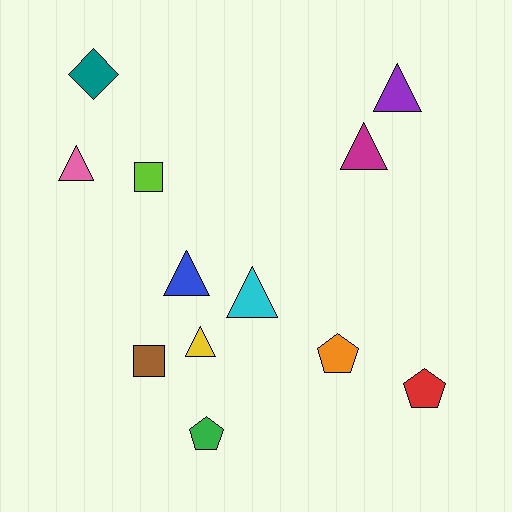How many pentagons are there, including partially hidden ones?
There are 3 pentagons.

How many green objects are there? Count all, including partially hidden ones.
There is 1 green object.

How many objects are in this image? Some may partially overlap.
There are 12 objects.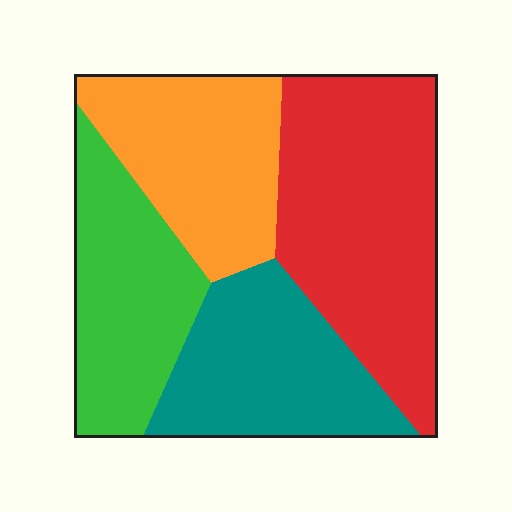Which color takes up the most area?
Red, at roughly 35%.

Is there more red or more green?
Red.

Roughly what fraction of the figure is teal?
Teal covers around 20% of the figure.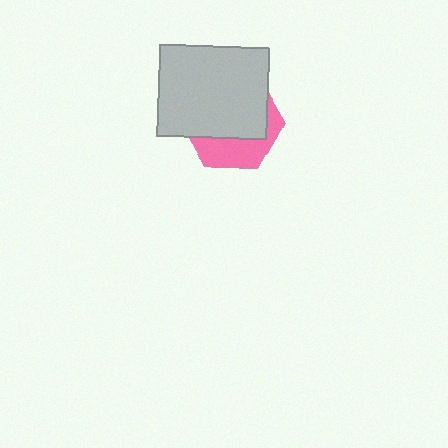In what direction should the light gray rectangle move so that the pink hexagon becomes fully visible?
The light gray rectangle should move up. That is the shortest direction to clear the overlap and leave the pink hexagon fully visible.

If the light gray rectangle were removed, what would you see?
You would see the complete pink hexagon.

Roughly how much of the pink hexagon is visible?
A small part of it is visible (roughly 34%).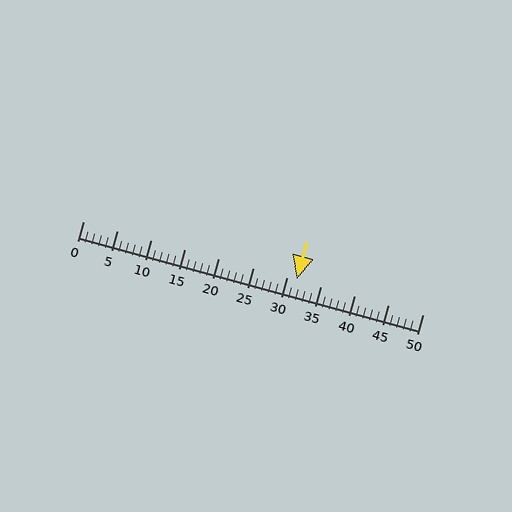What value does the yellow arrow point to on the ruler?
The yellow arrow points to approximately 31.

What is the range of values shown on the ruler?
The ruler shows values from 0 to 50.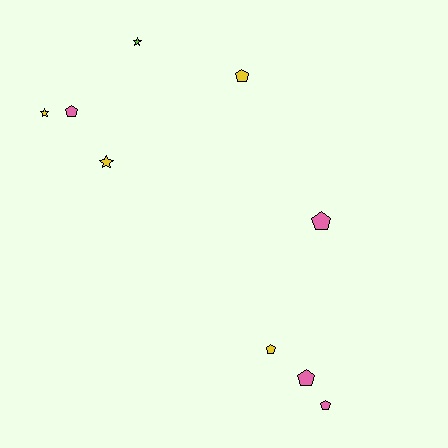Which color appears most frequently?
Yellow, with 4 objects.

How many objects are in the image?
There are 9 objects.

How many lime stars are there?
There is 1 lime star.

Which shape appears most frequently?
Pentagon, with 6 objects.